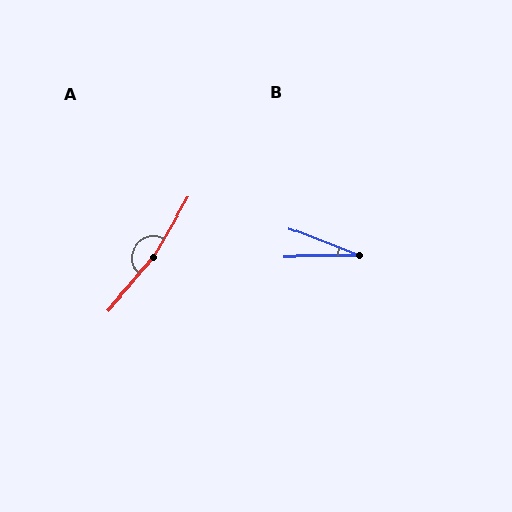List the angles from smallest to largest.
B (21°), A (168°).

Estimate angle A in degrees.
Approximately 168 degrees.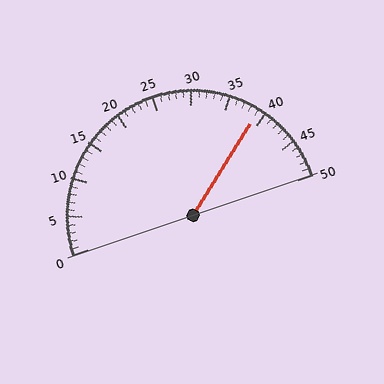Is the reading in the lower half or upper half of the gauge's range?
The reading is in the upper half of the range (0 to 50).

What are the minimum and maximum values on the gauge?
The gauge ranges from 0 to 50.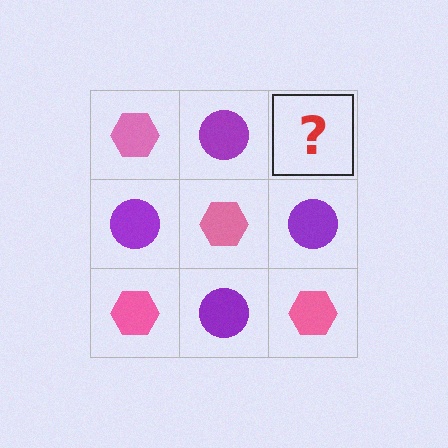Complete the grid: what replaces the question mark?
The question mark should be replaced with a pink hexagon.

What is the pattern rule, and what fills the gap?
The rule is that it alternates pink hexagon and purple circle in a checkerboard pattern. The gap should be filled with a pink hexagon.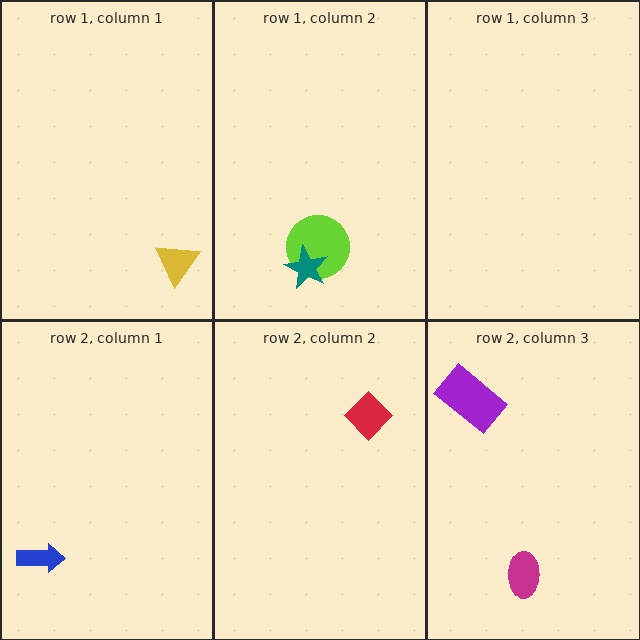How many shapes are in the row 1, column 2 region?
2.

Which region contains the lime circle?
The row 1, column 2 region.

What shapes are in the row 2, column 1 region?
The blue arrow.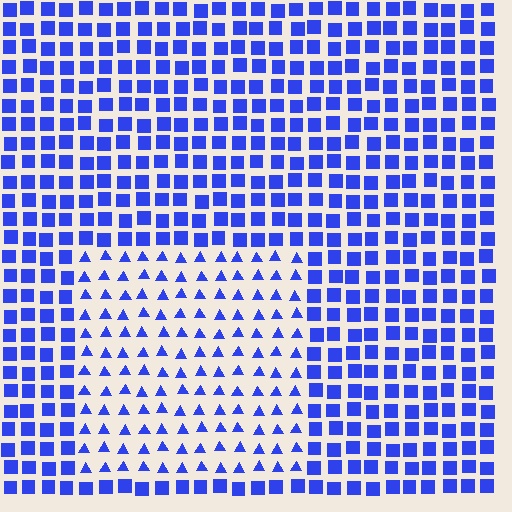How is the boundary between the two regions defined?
The boundary is defined by a change in element shape: triangles inside vs. squares outside. All elements share the same color and spacing.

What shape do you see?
I see a rectangle.